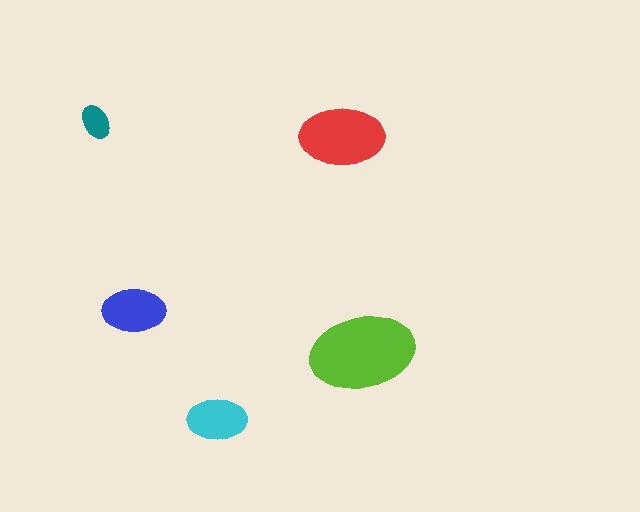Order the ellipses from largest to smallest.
the lime one, the red one, the blue one, the cyan one, the teal one.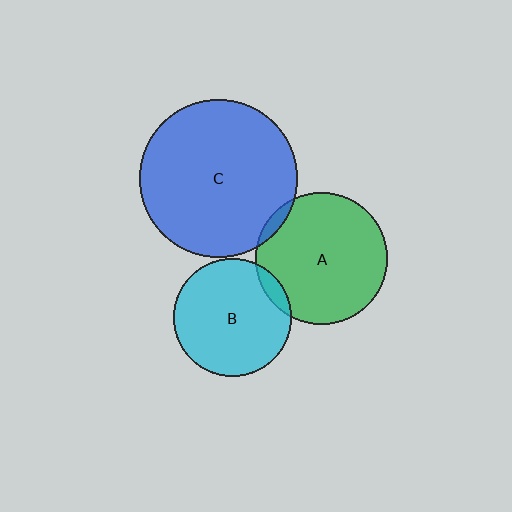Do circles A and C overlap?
Yes.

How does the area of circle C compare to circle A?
Approximately 1.4 times.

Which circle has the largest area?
Circle C (blue).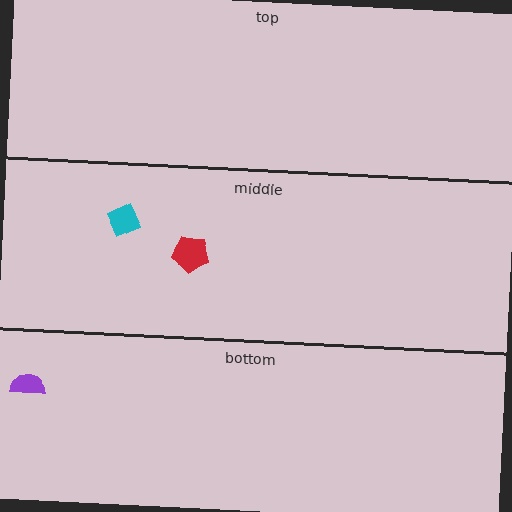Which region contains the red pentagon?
The middle region.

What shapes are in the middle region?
The red pentagon, the cyan diamond.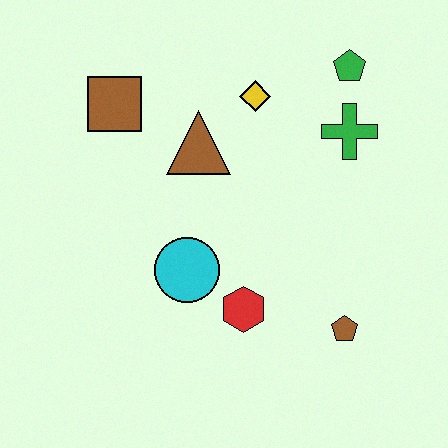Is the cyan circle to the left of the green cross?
Yes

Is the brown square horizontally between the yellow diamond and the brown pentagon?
No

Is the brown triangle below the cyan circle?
No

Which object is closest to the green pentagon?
The green cross is closest to the green pentagon.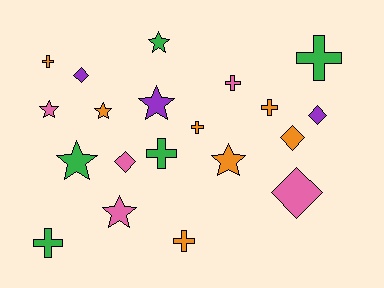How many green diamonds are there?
There are no green diamonds.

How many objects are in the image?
There are 20 objects.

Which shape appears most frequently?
Cross, with 8 objects.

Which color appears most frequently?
Orange, with 7 objects.